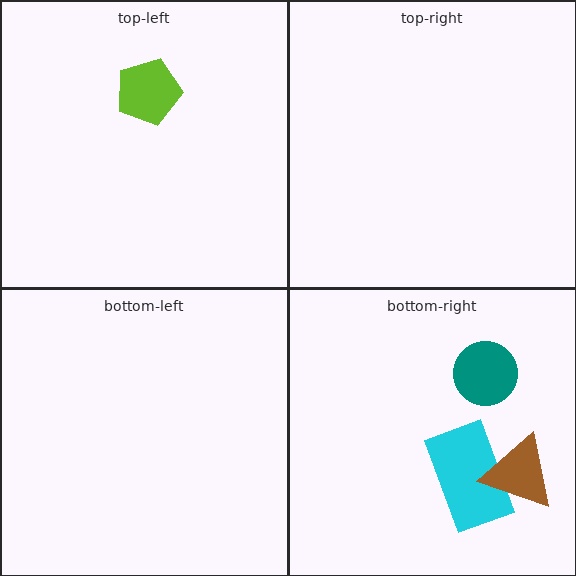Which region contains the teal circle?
The bottom-right region.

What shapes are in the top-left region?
The lime pentagon.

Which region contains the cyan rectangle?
The bottom-right region.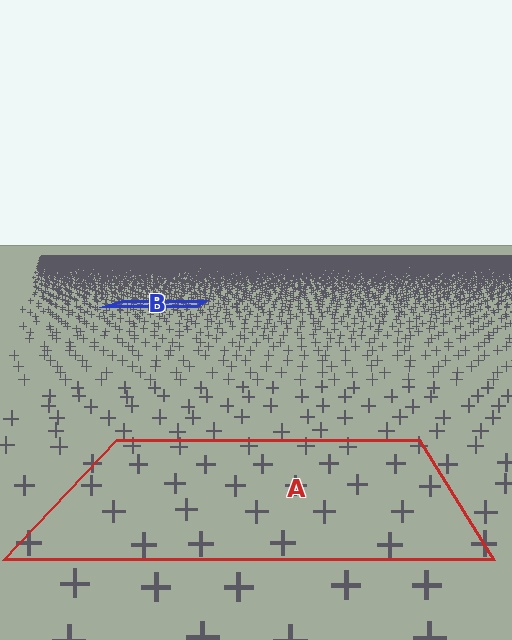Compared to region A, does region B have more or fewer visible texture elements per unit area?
Region B has more texture elements per unit area — they are packed more densely because it is farther away.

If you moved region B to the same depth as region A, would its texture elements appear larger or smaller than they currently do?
They would appear larger. At a closer depth, the same texture elements are projected at a bigger on-screen size.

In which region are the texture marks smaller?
The texture marks are smaller in region B, because it is farther away.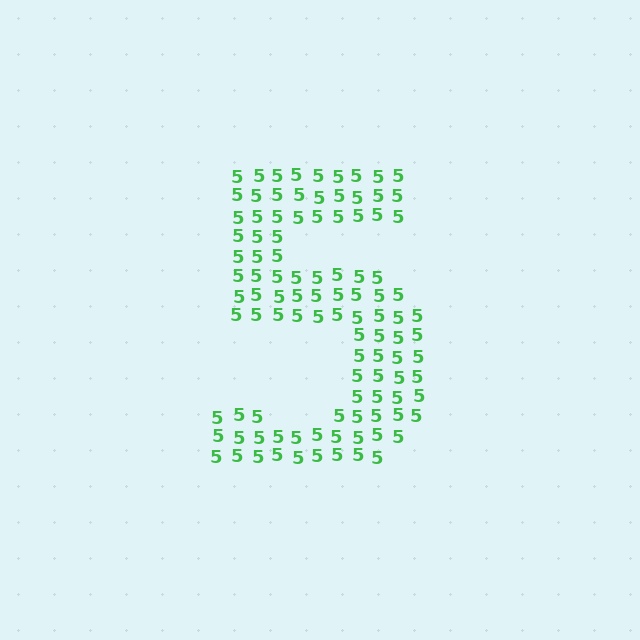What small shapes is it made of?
It is made of small digit 5's.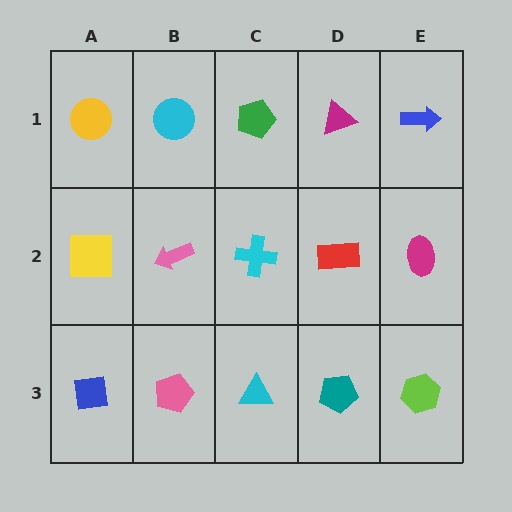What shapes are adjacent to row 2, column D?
A magenta triangle (row 1, column D), a teal pentagon (row 3, column D), a cyan cross (row 2, column C), a magenta ellipse (row 2, column E).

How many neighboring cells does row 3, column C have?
3.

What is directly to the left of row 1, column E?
A magenta triangle.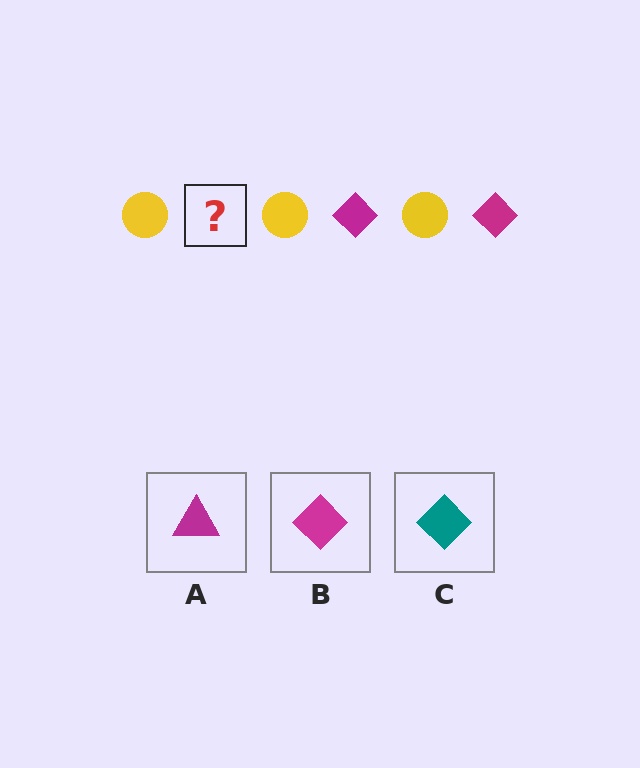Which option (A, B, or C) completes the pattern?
B.